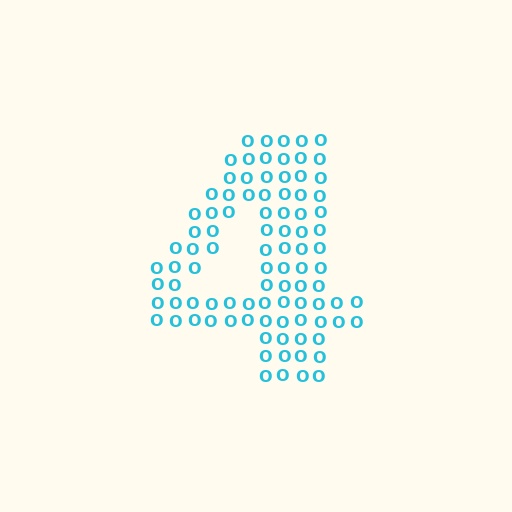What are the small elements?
The small elements are letter O's.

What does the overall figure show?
The overall figure shows the digit 4.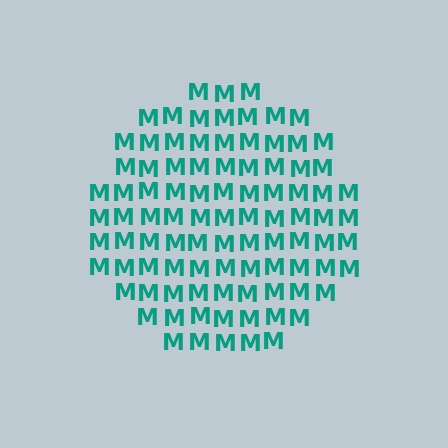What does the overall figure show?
The overall figure shows a circle.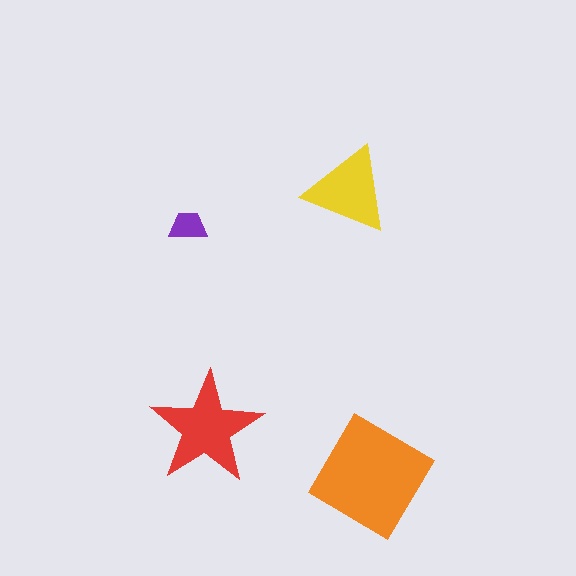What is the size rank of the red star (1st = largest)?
2nd.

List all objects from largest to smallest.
The orange diamond, the red star, the yellow triangle, the purple trapezoid.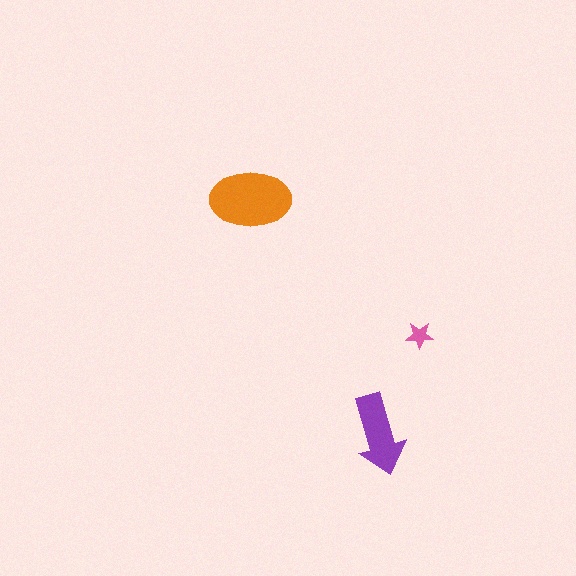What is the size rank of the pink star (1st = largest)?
3rd.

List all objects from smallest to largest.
The pink star, the purple arrow, the orange ellipse.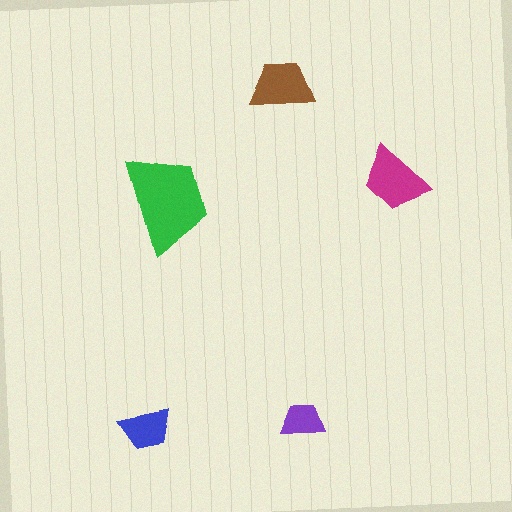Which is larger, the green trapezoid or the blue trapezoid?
The green one.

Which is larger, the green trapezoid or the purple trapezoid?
The green one.